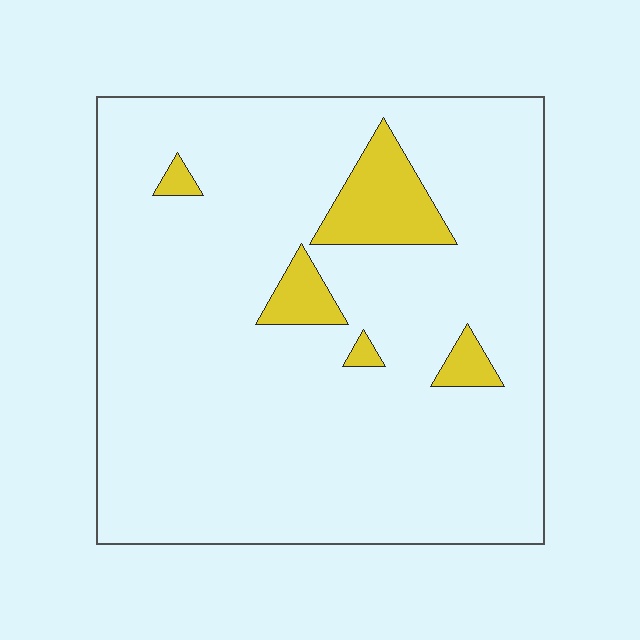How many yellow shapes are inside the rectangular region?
5.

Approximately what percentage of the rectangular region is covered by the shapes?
Approximately 10%.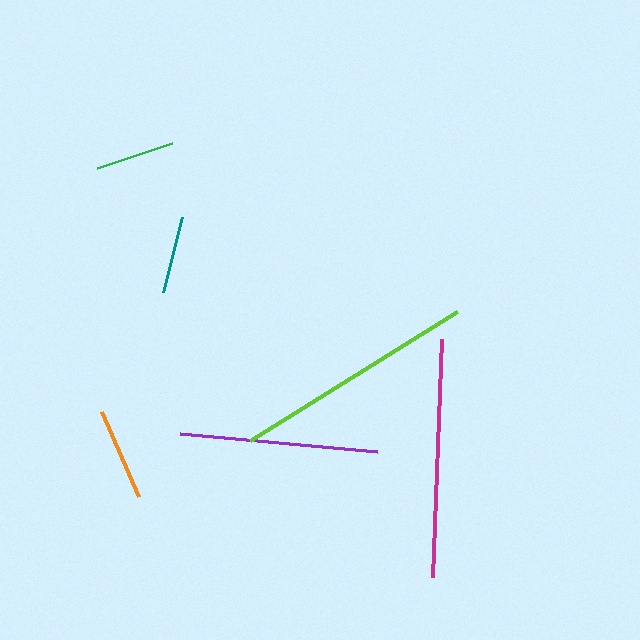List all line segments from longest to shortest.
From longest to shortest: lime, magenta, purple, orange, green, teal.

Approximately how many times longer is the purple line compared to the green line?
The purple line is approximately 2.5 times the length of the green line.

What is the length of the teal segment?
The teal segment is approximately 78 pixels long.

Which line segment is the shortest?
The teal line is the shortest at approximately 78 pixels.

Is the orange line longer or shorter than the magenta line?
The magenta line is longer than the orange line.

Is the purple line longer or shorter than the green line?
The purple line is longer than the green line.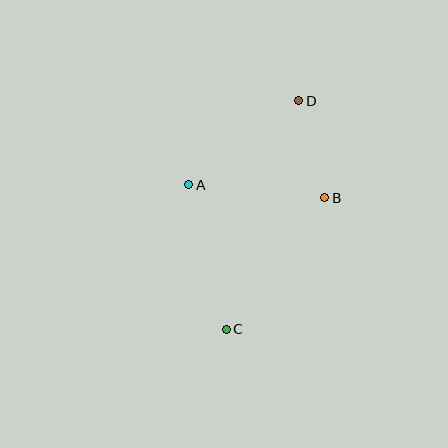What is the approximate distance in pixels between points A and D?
The distance between A and D is approximately 138 pixels.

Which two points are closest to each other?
Points B and D are closest to each other.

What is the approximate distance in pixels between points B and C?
The distance between B and C is approximately 164 pixels.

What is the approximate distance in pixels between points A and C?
The distance between A and C is approximately 150 pixels.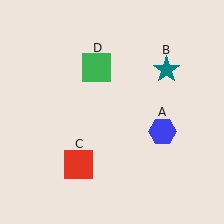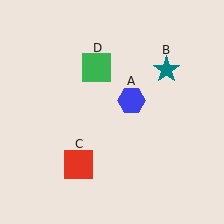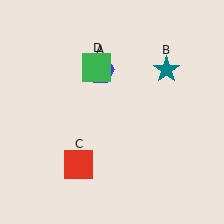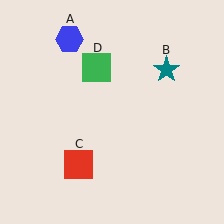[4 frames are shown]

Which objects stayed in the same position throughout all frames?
Teal star (object B) and red square (object C) and green square (object D) remained stationary.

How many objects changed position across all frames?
1 object changed position: blue hexagon (object A).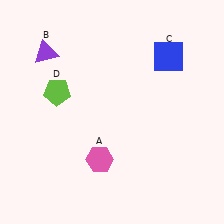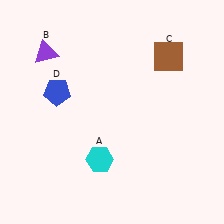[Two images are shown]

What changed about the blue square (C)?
In Image 1, C is blue. In Image 2, it changed to brown.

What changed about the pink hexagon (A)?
In Image 1, A is pink. In Image 2, it changed to cyan.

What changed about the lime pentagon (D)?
In Image 1, D is lime. In Image 2, it changed to blue.